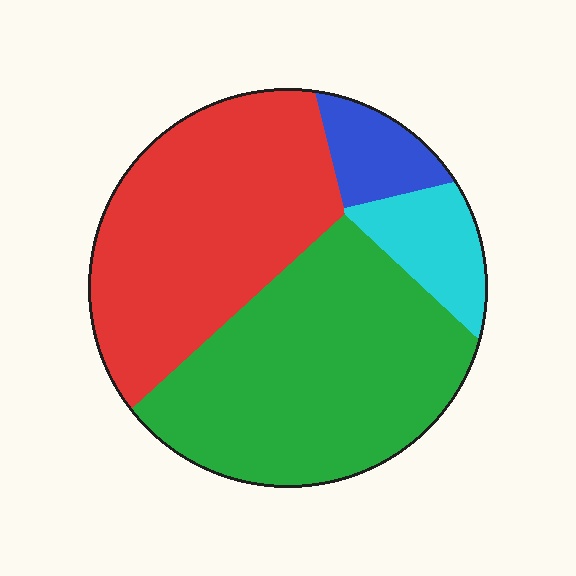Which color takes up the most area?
Green, at roughly 45%.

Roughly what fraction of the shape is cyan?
Cyan covers 9% of the shape.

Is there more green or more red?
Green.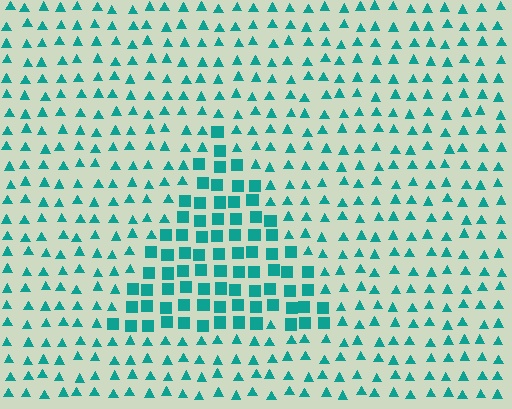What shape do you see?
I see a triangle.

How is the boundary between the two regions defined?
The boundary is defined by a change in element shape: squares inside vs. triangles outside. All elements share the same color and spacing.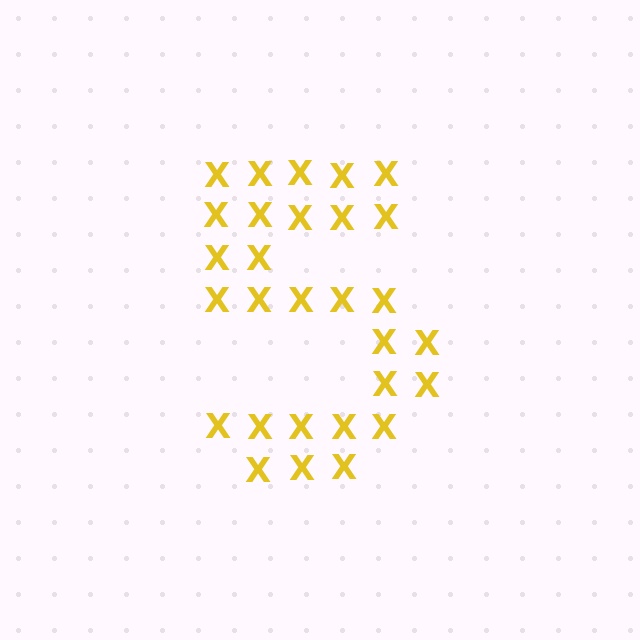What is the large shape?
The large shape is the digit 5.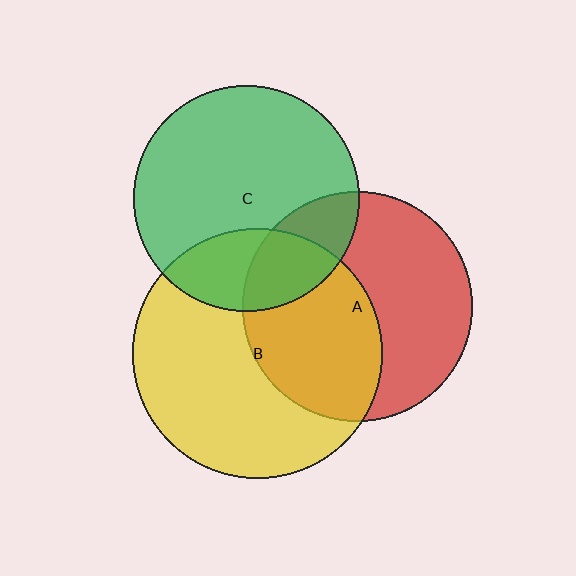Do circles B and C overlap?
Yes.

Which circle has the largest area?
Circle B (yellow).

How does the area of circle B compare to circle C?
Approximately 1.2 times.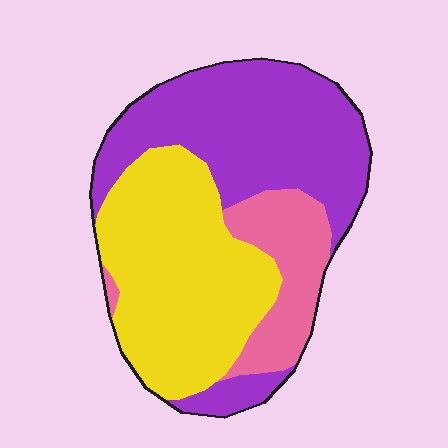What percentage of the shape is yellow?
Yellow covers roughly 40% of the shape.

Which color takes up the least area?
Pink, at roughly 15%.